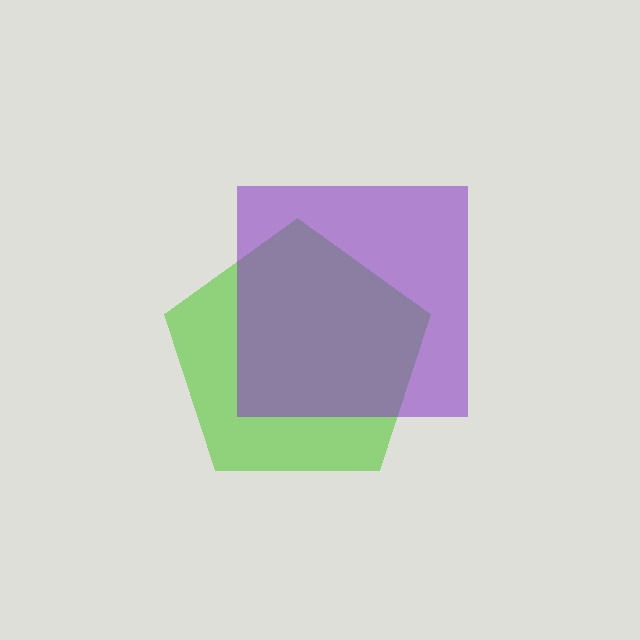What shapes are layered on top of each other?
The layered shapes are: a lime pentagon, a purple square.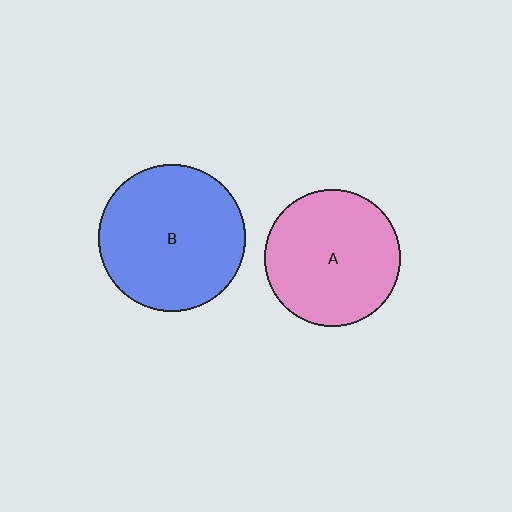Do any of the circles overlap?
No, none of the circles overlap.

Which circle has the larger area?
Circle B (blue).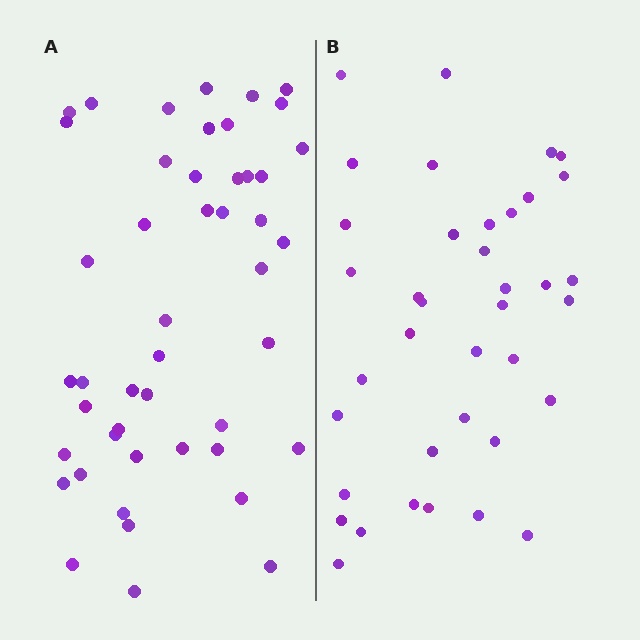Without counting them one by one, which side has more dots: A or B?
Region A (the left region) has more dots.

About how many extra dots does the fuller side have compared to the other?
Region A has roughly 8 or so more dots than region B.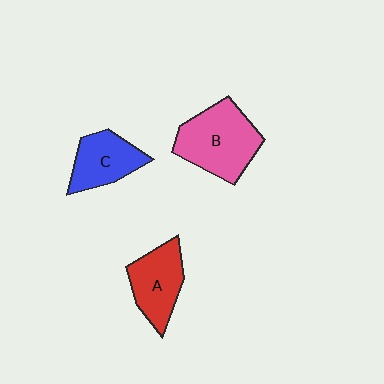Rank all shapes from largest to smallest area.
From largest to smallest: B (pink), A (red), C (blue).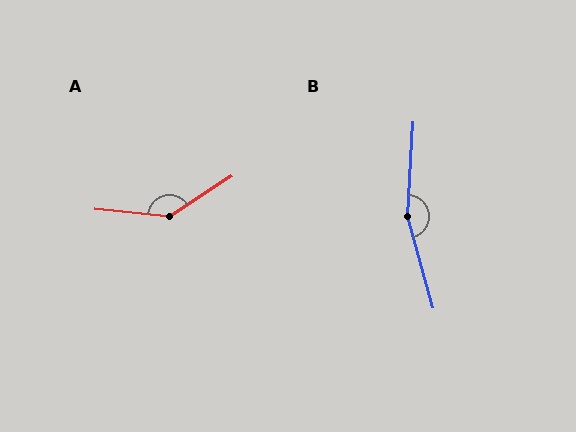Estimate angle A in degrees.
Approximately 142 degrees.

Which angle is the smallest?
A, at approximately 142 degrees.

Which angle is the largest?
B, at approximately 161 degrees.